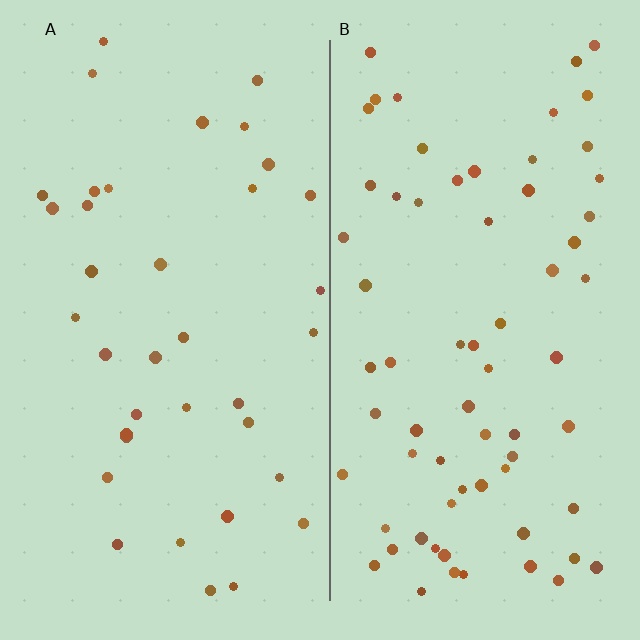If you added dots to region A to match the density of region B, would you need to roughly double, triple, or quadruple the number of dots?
Approximately double.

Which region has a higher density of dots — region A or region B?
B (the right).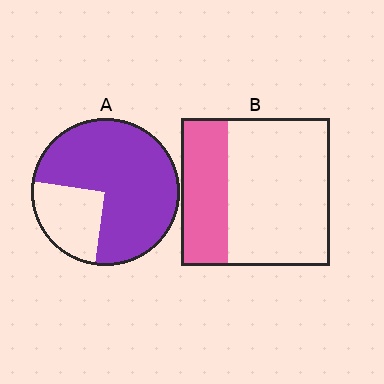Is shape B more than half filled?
No.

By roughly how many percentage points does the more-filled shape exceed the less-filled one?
By roughly 45 percentage points (A over B).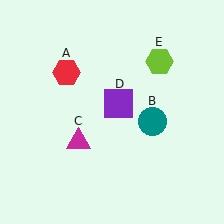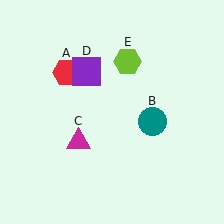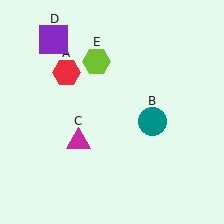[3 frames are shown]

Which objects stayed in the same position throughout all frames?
Red hexagon (object A) and teal circle (object B) and magenta triangle (object C) remained stationary.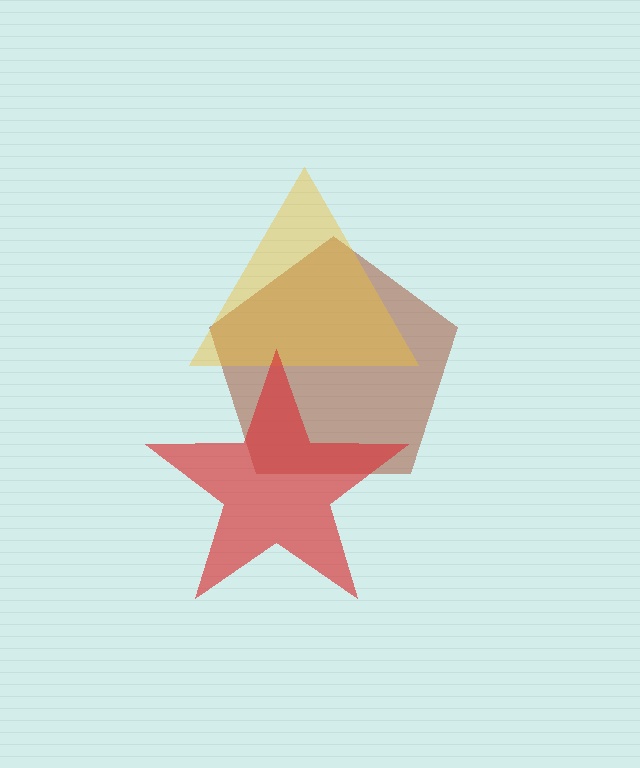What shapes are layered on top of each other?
The layered shapes are: a brown pentagon, a yellow triangle, a red star.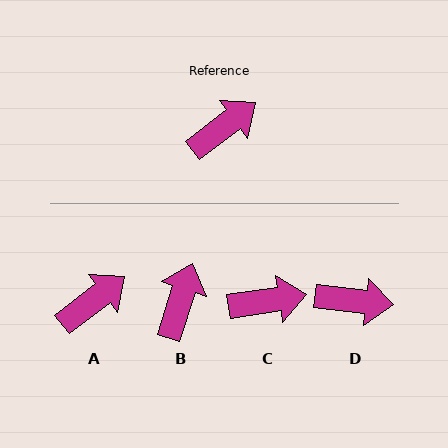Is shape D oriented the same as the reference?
No, it is off by about 44 degrees.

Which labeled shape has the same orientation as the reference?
A.